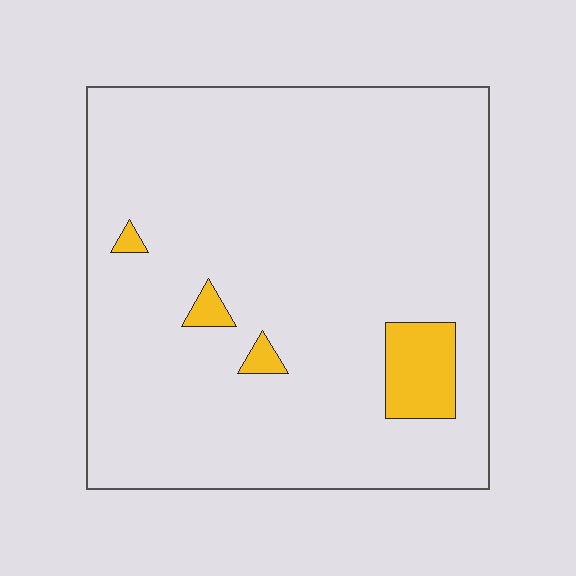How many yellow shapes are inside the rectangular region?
4.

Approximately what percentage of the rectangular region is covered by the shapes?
Approximately 5%.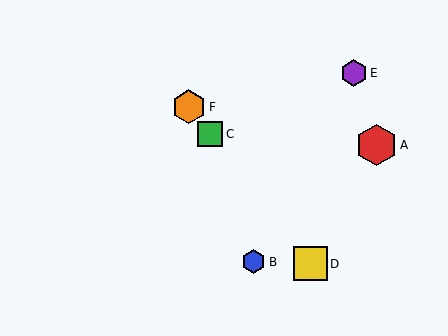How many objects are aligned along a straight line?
3 objects (C, D, F) are aligned along a straight line.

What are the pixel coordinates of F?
Object F is at (189, 107).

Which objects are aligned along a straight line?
Objects C, D, F are aligned along a straight line.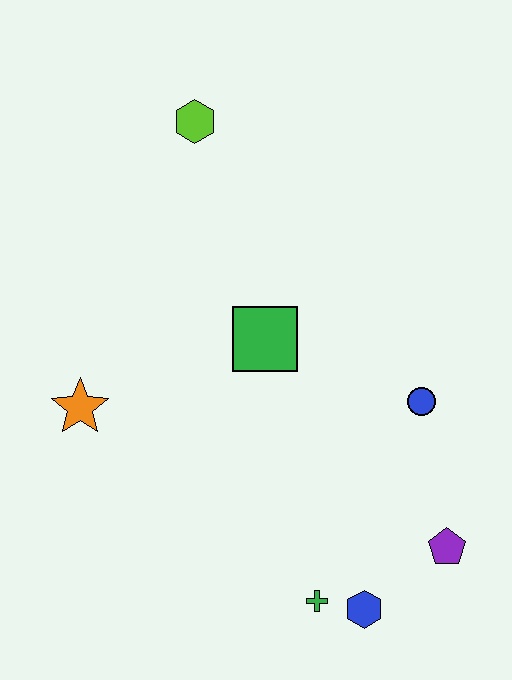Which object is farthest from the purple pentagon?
The lime hexagon is farthest from the purple pentagon.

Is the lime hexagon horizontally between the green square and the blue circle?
No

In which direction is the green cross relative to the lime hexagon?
The green cross is below the lime hexagon.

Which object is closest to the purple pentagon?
The blue hexagon is closest to the purple pentagon.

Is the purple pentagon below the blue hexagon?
No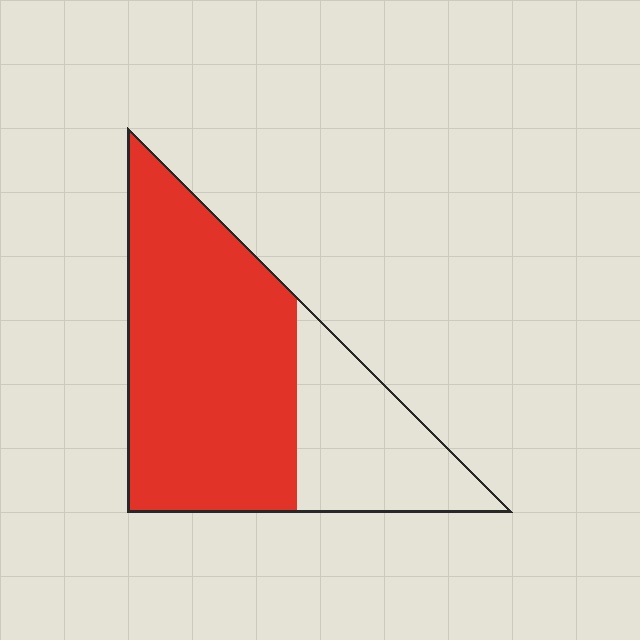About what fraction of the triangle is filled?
About two thirds (2/3).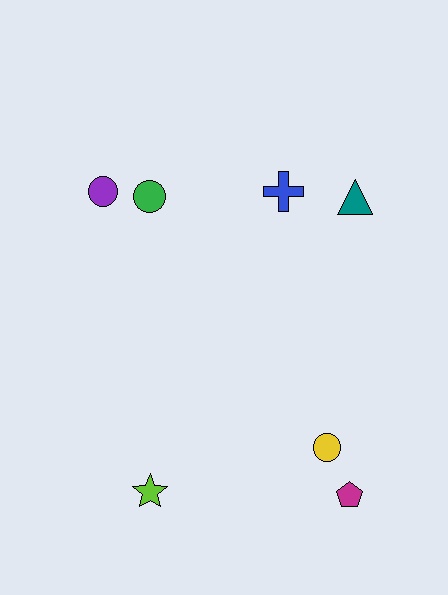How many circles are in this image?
There are 3 circles.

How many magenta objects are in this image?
There is 1 magenta object.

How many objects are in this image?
There are 7 objects.